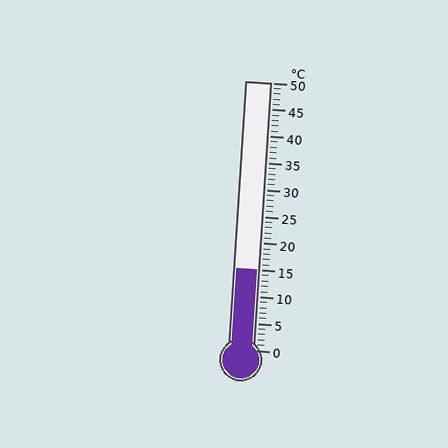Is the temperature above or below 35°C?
The temperature is below 35°C.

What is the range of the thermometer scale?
The thermometer scale ranges from 0°C to 50°C.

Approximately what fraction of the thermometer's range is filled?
The thermometer is filled to approximately 30% of its range.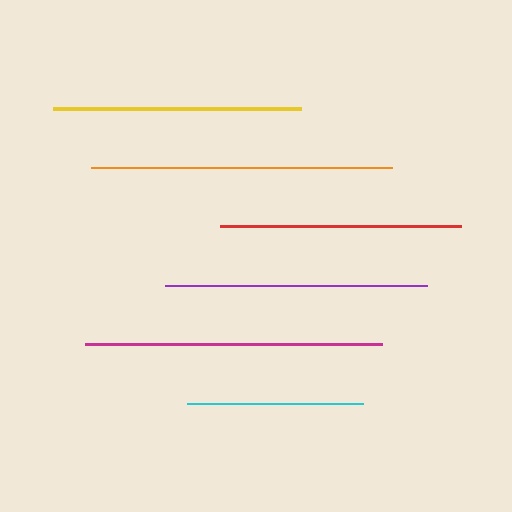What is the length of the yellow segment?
The yellow segment is approximately 248 pixels long.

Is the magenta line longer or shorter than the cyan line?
The magenta line is longer than the cyan line.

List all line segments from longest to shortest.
From longest to shortest: orange, magenta, purple, yellow, red, cyan.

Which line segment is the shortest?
The cyan line is the shortest at approximately 176 pixels.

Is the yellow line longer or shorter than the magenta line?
The magenta line is longer than the yellow line.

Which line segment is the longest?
The orange line is the longest at approximately 300 pixels.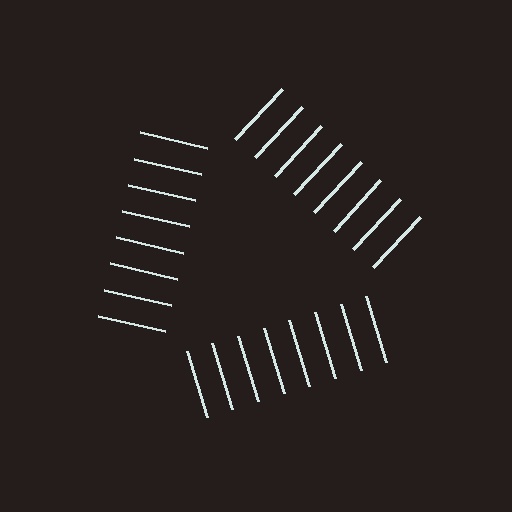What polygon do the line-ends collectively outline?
An illusory triangle — the line segments terminate on its edges but no continuous stroke is drawn.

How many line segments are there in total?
24 — 8 along each of the 3 edges.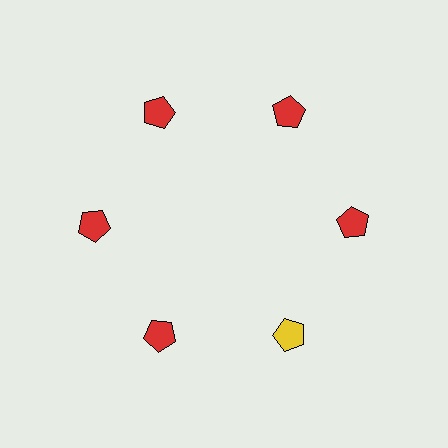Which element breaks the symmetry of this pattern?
The yellow pentagon at roughly the 5 o'clock position breaks the symmetry. All other shapes are red pentagons.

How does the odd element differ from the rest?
It has a different color: yellow instead of red.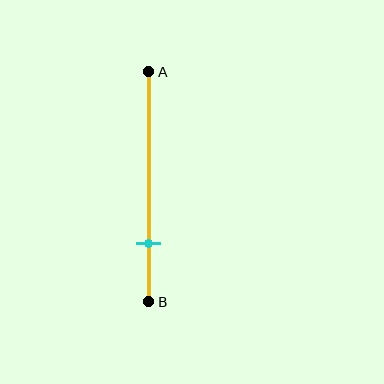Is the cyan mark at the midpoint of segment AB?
No, the mark is at about 75% from A, not at the 50% midpoint.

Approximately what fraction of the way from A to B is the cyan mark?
The cyan mark is approximately 75% of the way from A to B.